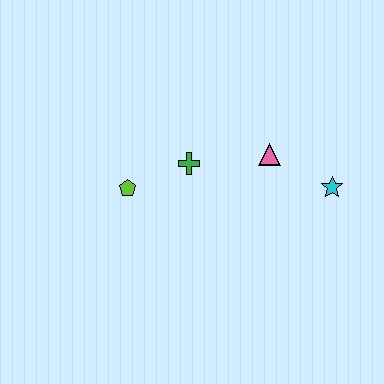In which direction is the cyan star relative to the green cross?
The cyan star is to the right of the green cross.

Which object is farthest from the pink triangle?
The lime pentagon is farthest from the pink triangle.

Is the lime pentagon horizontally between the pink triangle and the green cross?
No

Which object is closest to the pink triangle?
The cyan star is closest to the pink triangle.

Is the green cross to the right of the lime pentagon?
Yes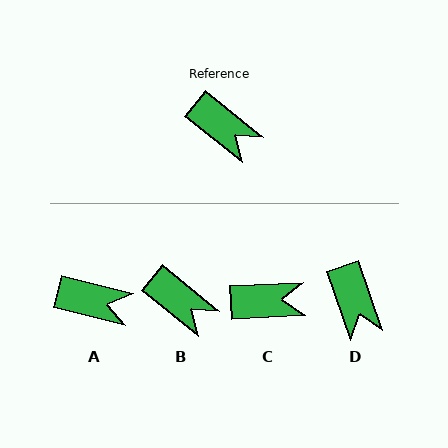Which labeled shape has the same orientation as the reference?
B.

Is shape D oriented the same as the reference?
No, it is off by about 32 degrees.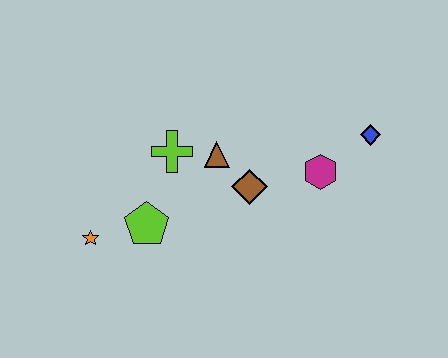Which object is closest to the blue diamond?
The magenta hexagon is closest to the blue diamond.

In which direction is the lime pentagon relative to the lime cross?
The lime pentagon is below the lime cross.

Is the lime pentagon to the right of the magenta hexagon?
No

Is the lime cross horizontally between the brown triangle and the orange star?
Yes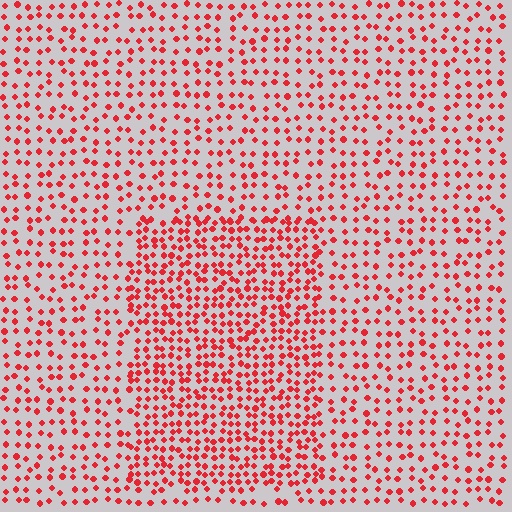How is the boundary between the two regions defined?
The boundary is defined by a change in element density (approximately 1.8x ratio). All elements are the same color, size, and shape.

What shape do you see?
I see a rectangle.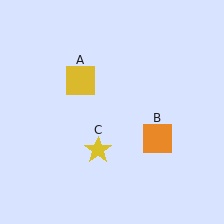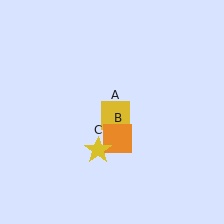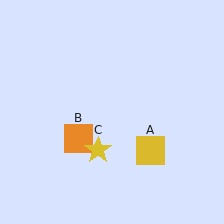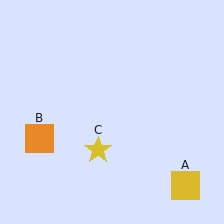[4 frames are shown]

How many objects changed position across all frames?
2 objects changed position: yellow square (object A), orange square (object B).